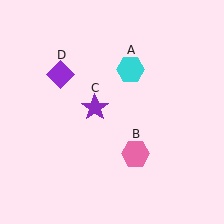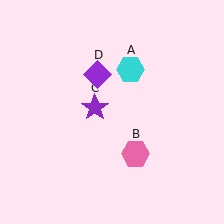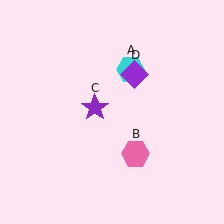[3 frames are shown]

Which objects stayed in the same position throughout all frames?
Cyan hexagon (object A) and pink hexagon (object B) and purple star (object C) remained stationary.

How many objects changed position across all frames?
1 object changed position: purple diamond (object D).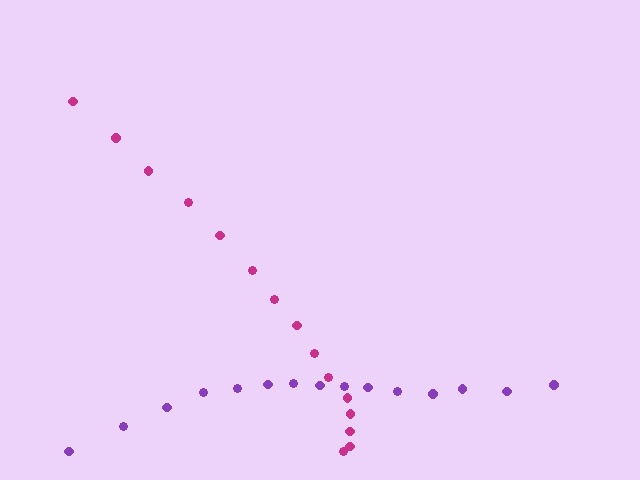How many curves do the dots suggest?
There are 2 distinct paths.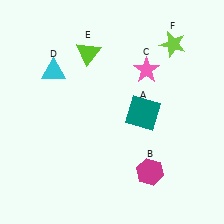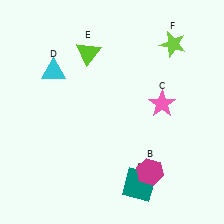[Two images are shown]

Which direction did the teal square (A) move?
The teal square (A) moved down.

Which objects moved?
The objects that moved are: the teal square (A), the pink star (C).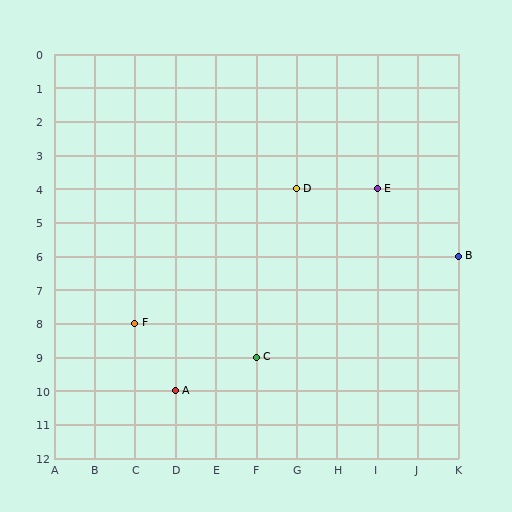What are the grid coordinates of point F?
Point F is at grid coordinates (C, 8).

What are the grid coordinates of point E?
Point E is at grid coordinates (I, 4).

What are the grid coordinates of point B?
Point B is at grid coordinates (K, 6).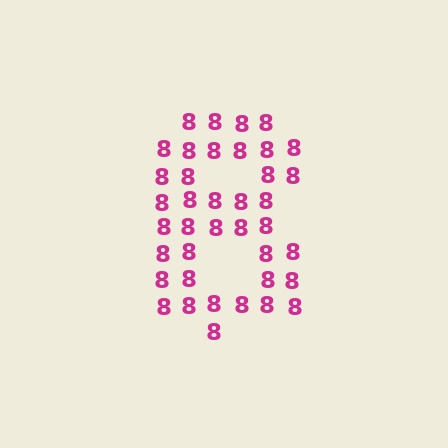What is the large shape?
The large shape is the digit 8.